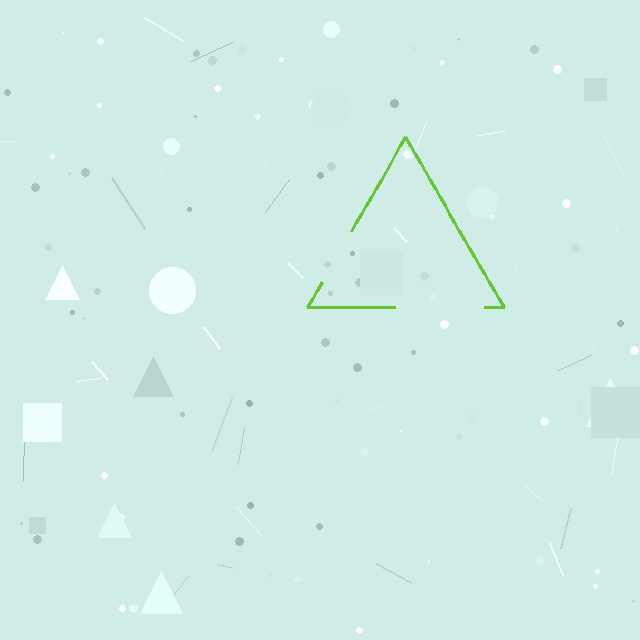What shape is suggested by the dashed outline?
The dashed outline suggests a triangle.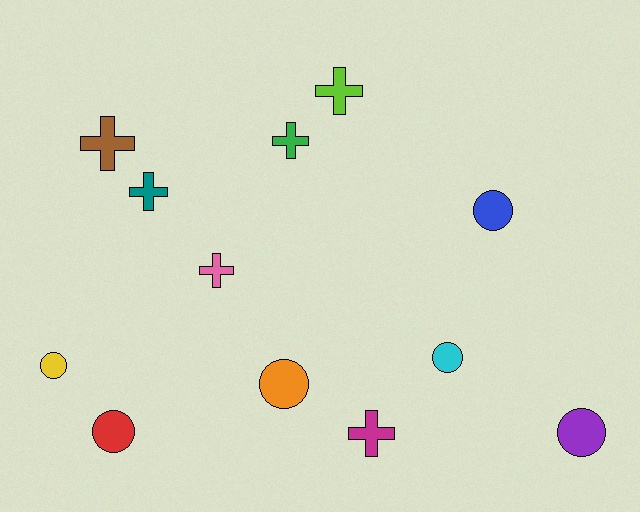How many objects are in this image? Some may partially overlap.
There are 12 objects.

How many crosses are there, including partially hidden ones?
There are 6 crosses.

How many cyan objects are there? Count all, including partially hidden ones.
There is 1 cyan object.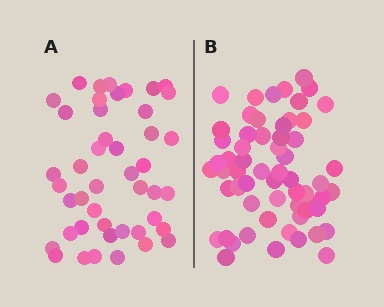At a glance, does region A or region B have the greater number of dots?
Region B (the right region) has more dots.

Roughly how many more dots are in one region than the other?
Region B has approximately 15 more dots than region A.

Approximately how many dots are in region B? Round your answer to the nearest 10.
About 60 dots.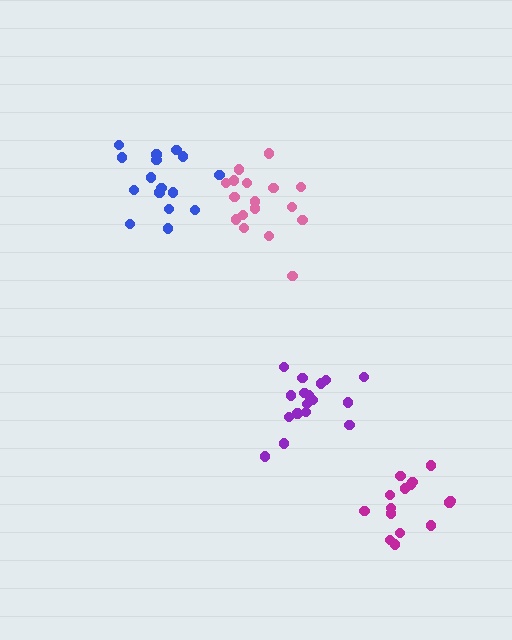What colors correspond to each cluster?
The clusters are colored: blue, purple, pink, magenta.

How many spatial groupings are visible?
There are 4 spatial groupings.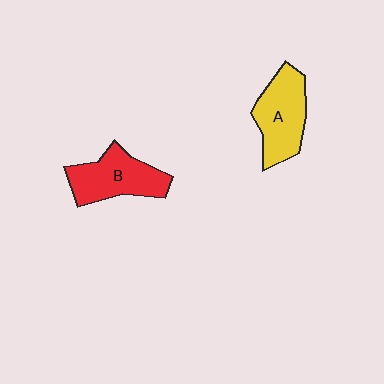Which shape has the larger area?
Shape A (yellow).